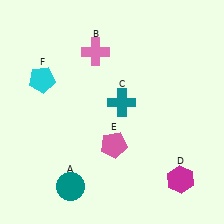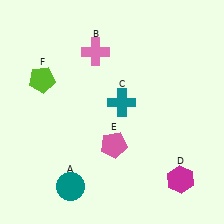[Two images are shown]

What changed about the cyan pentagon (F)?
In Image 1, F is cyan. In Image 2, it changed to lime.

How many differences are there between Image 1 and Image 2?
There is 1 difference between the two images.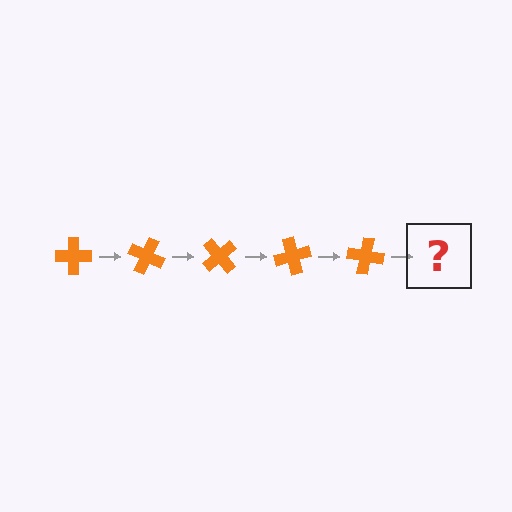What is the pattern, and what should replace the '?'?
The pattern is that the cross rotates 25 degrees each step. The '?' should be an orange cross rotated 125 degrees.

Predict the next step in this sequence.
The next step is an orange cross rotated 125 degrees.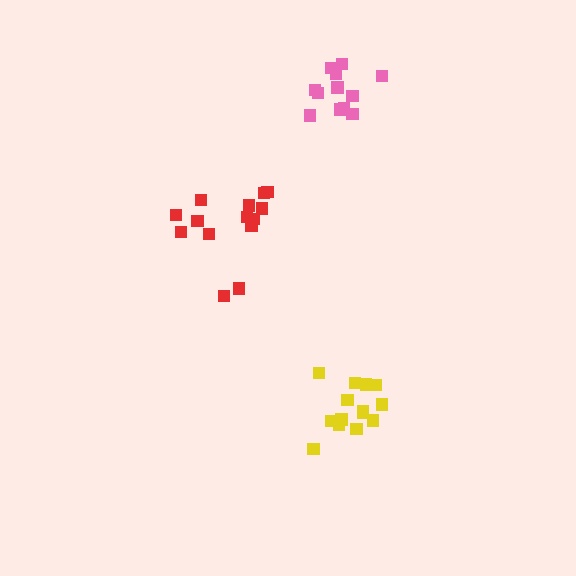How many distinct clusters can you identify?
There are 3 distinct clusters.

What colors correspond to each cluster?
The clusters are colored: yellow, red, pink.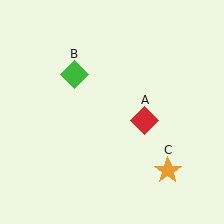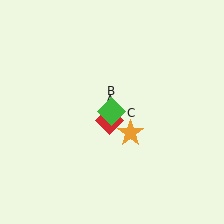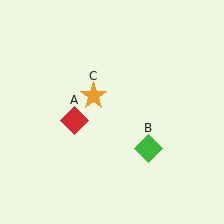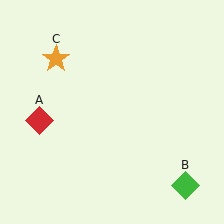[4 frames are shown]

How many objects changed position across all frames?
3 objects changed position: red diamond (object A), green diamond (object B), orange star (object C).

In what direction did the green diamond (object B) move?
The green diamond (object B) moved down and to the right.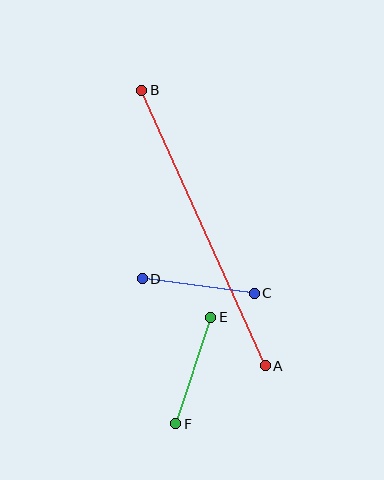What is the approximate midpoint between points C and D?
The midpoint is at approximately (198, 286) pixels.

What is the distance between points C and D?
The distance is approximately 113 pixels.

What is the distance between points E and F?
The distance is approximately 112 pixels.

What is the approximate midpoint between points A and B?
The midpoint is at approximately (203, 228) pixels.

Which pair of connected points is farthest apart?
Points A and B are farthest apart.